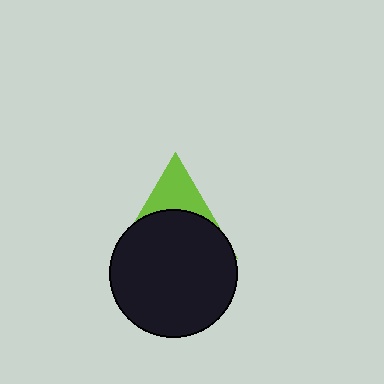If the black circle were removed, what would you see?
You would see the complete lime triangle.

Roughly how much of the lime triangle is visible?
A small part of it is visible (roughly 33%).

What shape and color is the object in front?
The object in front is a black circle.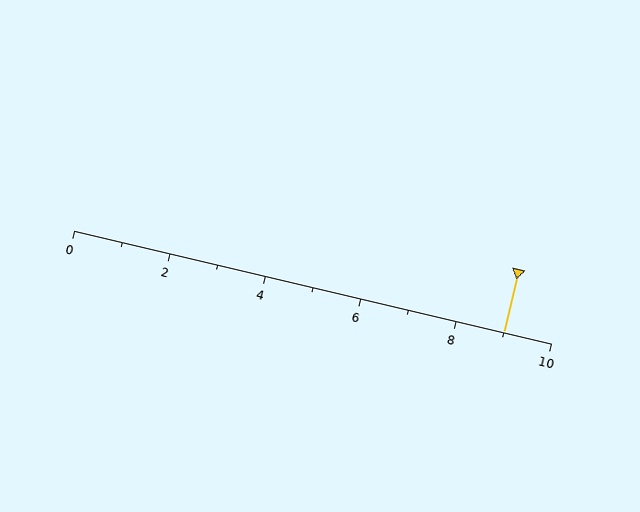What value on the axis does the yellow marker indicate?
The marker indicates approximately 9.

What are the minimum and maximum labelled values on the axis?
The axis runs from 0 to 10.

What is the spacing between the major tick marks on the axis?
The major ticks are spaced 2 apart.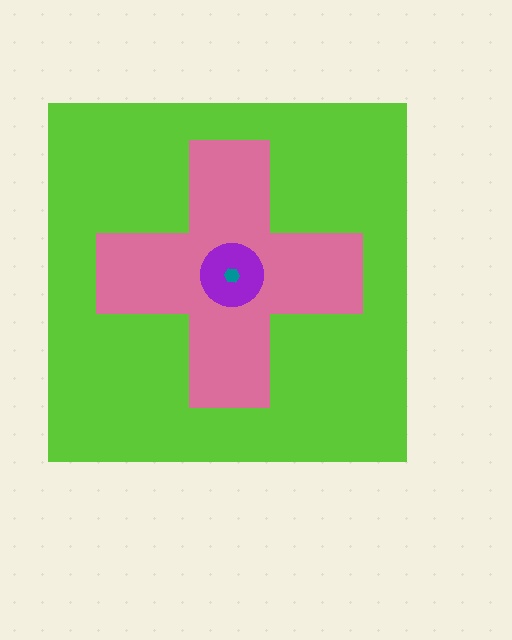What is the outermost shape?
The lime square.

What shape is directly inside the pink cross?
The purple circle.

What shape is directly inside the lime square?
The pink cross.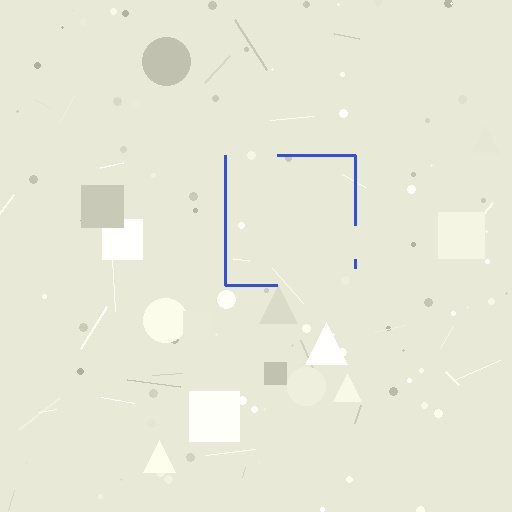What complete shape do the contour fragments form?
The contour fragments form a square.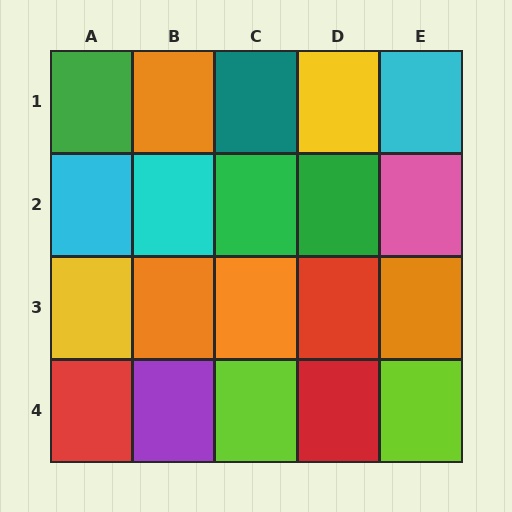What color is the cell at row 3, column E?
Orange.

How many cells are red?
3 cells are red.